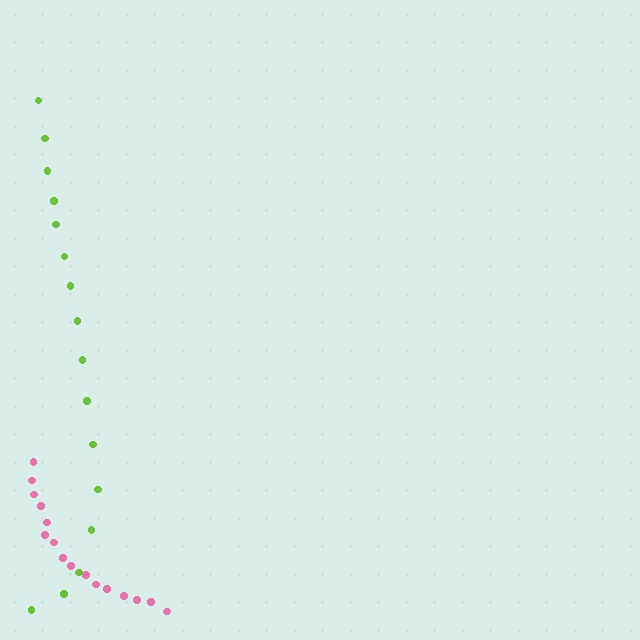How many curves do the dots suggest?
There are 2 distinct paths.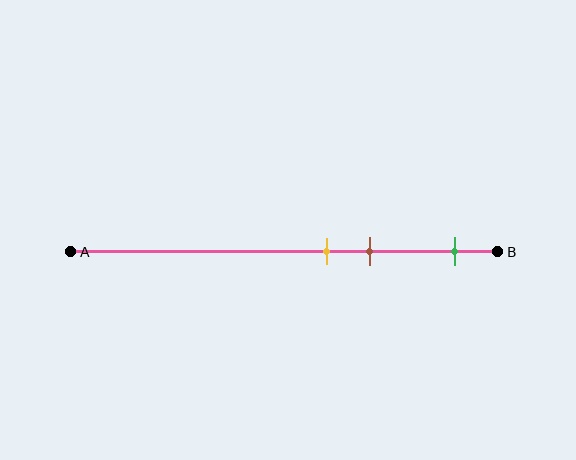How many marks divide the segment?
There are 3 marks dividing the segment.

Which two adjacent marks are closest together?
The yellow and brown marks are the closest adjacent pair.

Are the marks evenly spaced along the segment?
No, the marks are not evenly spaced.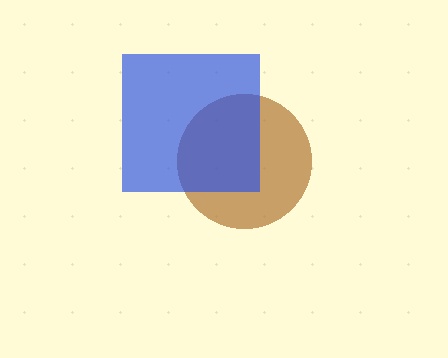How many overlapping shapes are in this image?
There are 2 overlapping shapes in the image.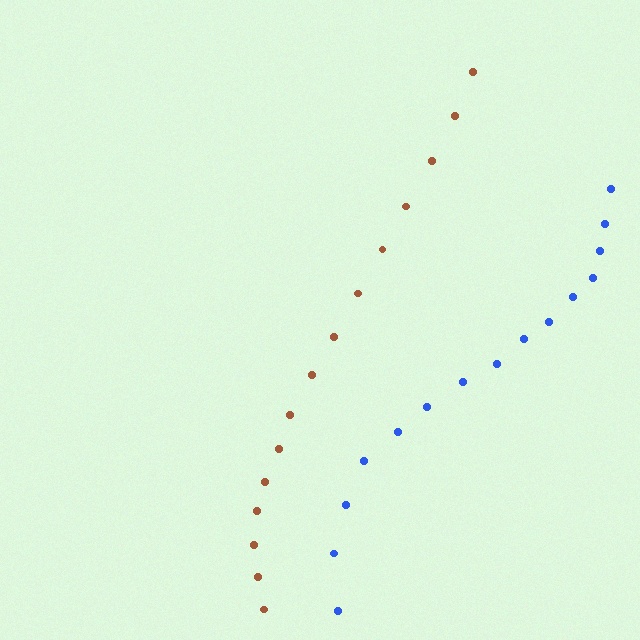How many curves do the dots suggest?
There are 2 distinct paths.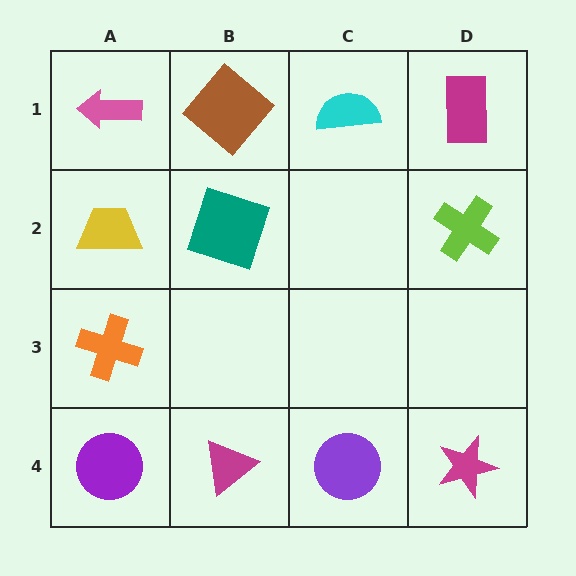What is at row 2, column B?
A teal square.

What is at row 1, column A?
A pink arrow.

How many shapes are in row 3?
1 shape.